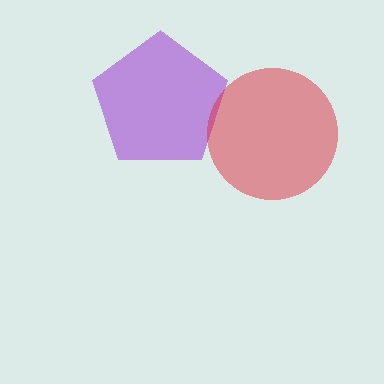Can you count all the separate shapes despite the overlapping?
Yes, there are 2 separate shapes.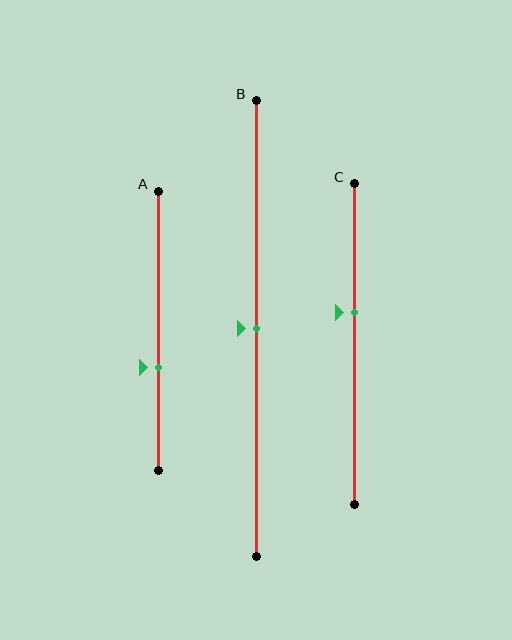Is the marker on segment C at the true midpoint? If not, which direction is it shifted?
No, the marker on segment C is shifted upward by about 10% of the segment length.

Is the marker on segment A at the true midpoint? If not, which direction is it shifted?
No, the marker on segment A is shifted downward by about 13% of the segment length.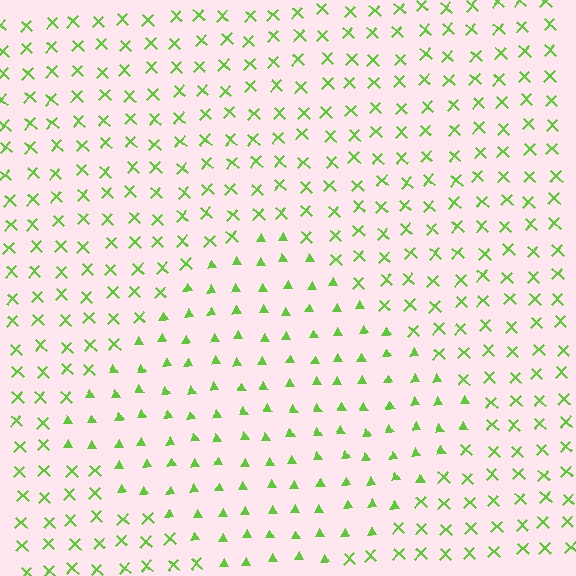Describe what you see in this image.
The image is filled with small lime elements arranged in a uniform grid. A diamond-shaped region contains triangles, while the surrounding area contains X marks. The boundary is defined purely by the change in element shape.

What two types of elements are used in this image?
The image uses triangles inside the diamond region and X marks outside it.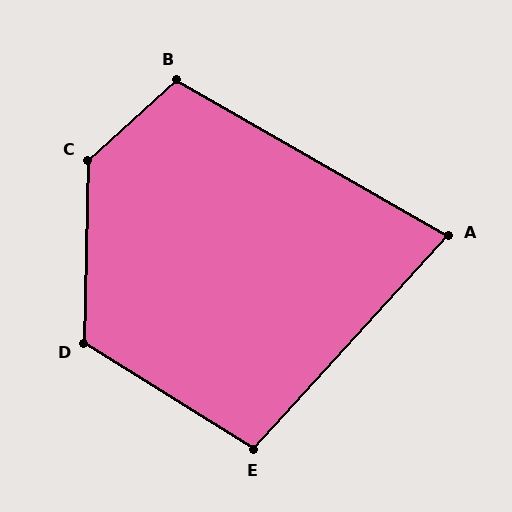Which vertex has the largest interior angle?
C, at approximately 134 degrees.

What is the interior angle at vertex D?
Approximately 121 degrees (obtuse).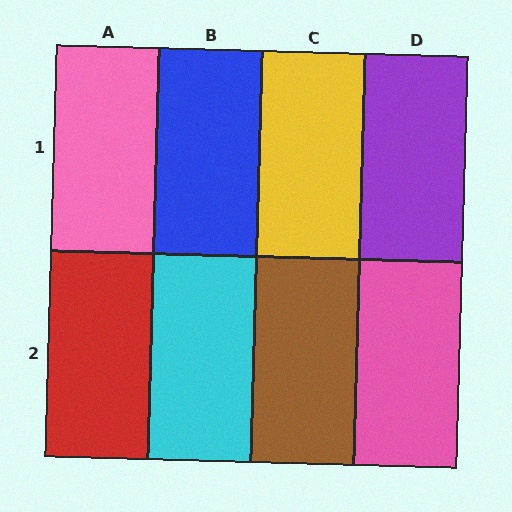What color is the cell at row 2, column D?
Pink.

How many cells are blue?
1 cell is blue.